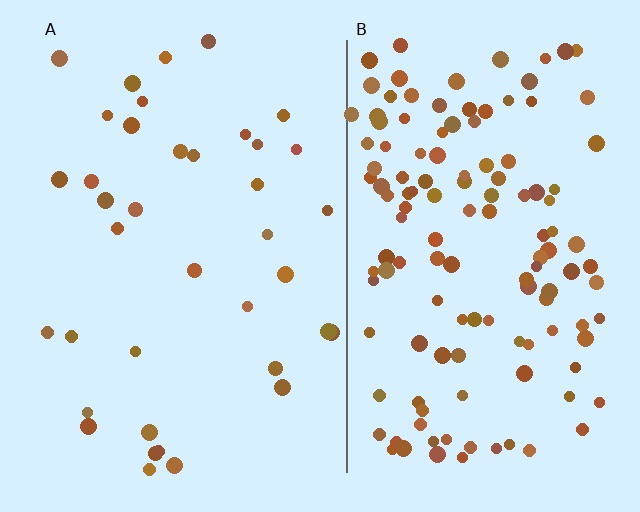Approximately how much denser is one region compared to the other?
Approximately 3.5× — region B over region A.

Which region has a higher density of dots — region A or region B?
B (the right).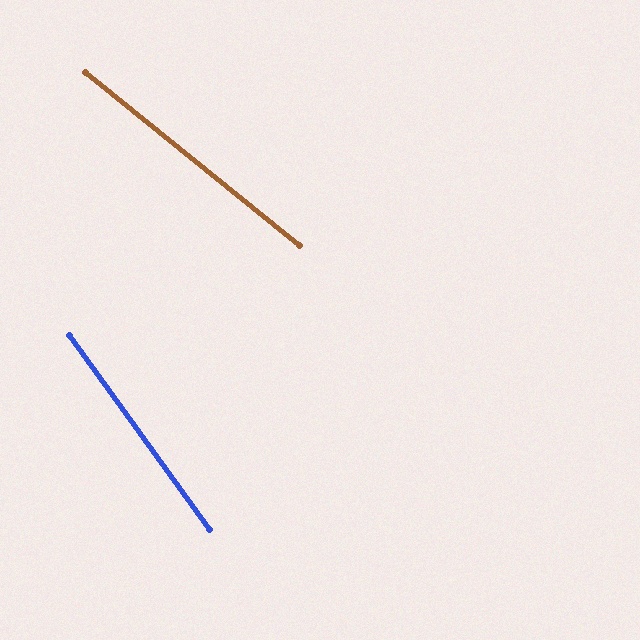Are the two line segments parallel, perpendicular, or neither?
Neither parallel nor perpendicular — they differ by about 15°.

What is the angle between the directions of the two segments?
Approximately 15 degrees.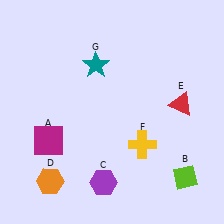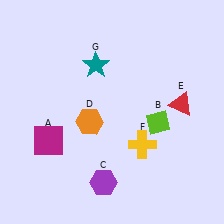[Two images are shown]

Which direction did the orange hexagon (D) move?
The orange hexagon (D) moved up.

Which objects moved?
The objects that moved are: the lime diamond (B), the orange hexagon (D).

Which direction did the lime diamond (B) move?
The lime diamond (B) moved up.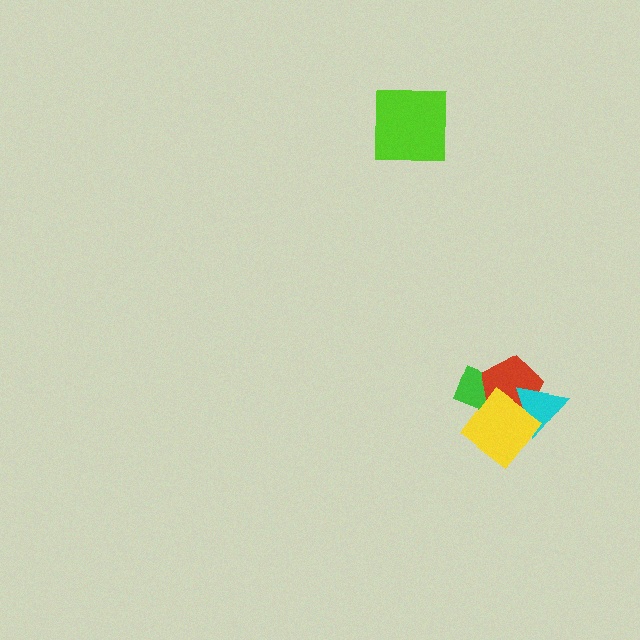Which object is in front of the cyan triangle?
The yellow diamond is in front of the cyan triangle.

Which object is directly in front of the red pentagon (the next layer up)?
The cyan triangle is directly in front of the red pentagon.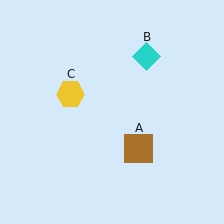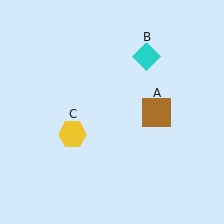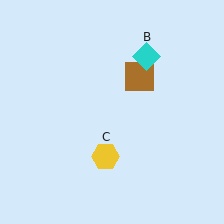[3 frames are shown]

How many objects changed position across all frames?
2 objects changed position: brown square (object A), yellow hexagon (object C).